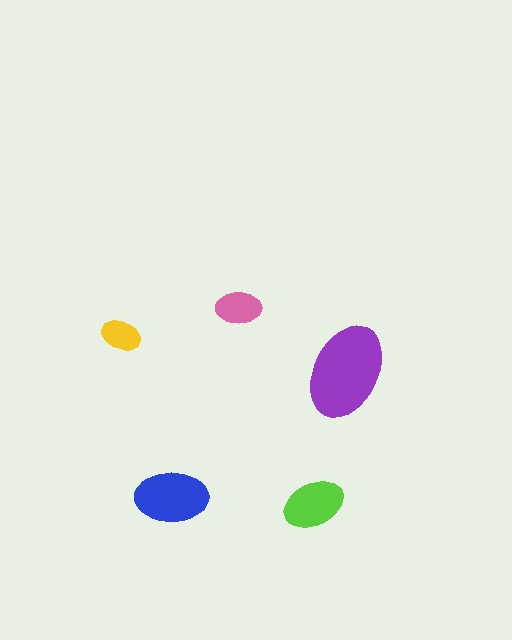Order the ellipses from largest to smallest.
the purple one, the blue one, the lime one, the pink one, the yellow one.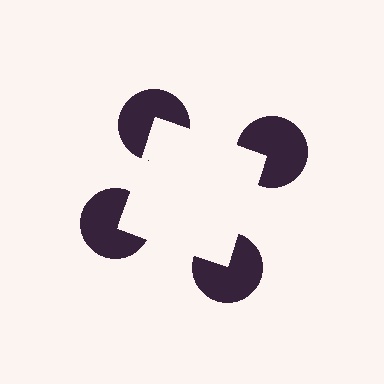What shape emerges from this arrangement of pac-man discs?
An illusory square — its edges are inferred from the aligned wedge cuts in the pac-man discs, not physically drawn.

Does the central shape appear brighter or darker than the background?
It typically appears slightly brighter than the background, even though no actual brightness change is drawn.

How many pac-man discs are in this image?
There are 4 — one at each vertex of the illusory square.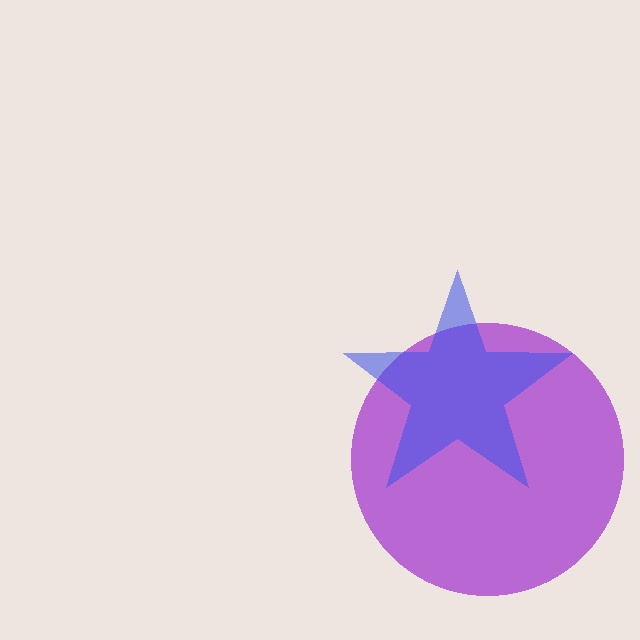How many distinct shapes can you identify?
There are 2 distinct shapes: a purple circle, a blue star.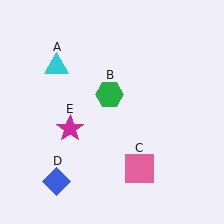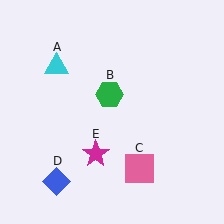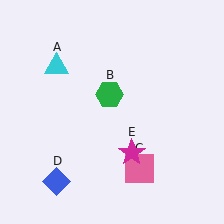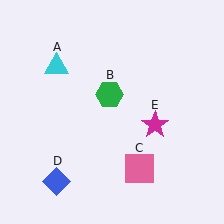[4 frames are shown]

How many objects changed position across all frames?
1 object changed position: magenta star (object E).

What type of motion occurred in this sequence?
The magenta star (object E) rotated counterclockwise around the center of the scene.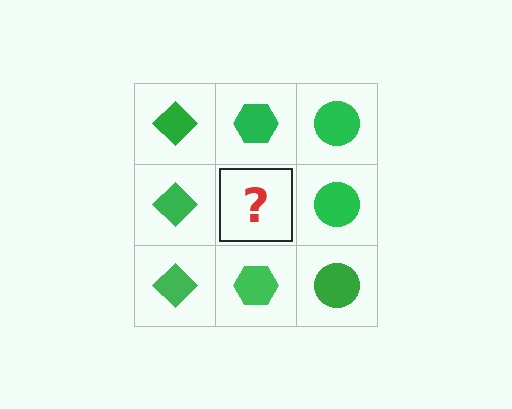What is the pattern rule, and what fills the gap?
The rule is that each column has a consistent shape. The gap should be filled with a green hexagon.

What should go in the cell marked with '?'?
The missing cell should contain a green hexagon.